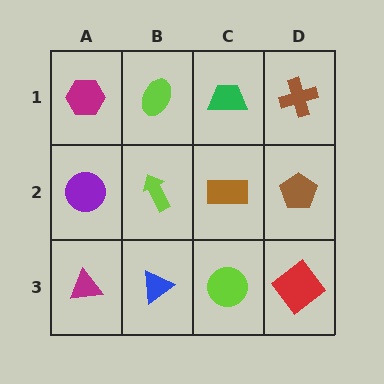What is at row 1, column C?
A green trapezoid.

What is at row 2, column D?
A brown pentagon.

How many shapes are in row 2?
4 shapes.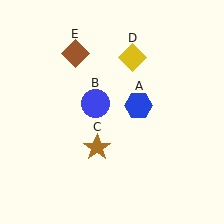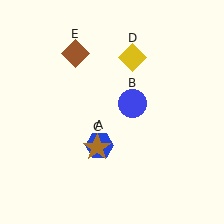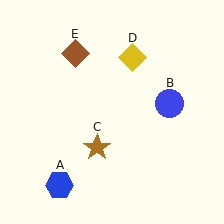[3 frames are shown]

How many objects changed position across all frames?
2 objects changed position: blue hexagon (object A), blue circle (object B).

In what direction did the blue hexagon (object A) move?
The blue hexagon (object A) moved down and to the left.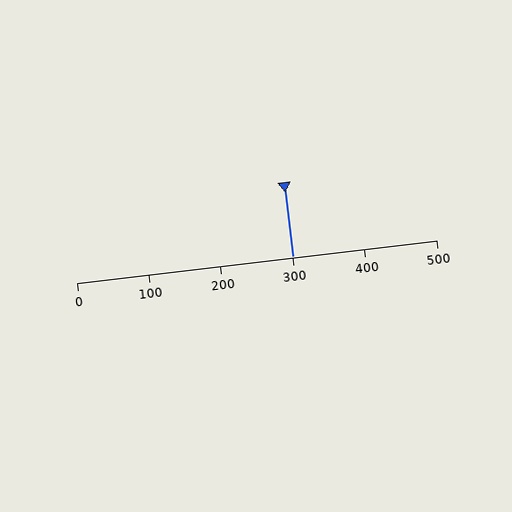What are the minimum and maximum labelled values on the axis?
The axis runs from 0 to 500.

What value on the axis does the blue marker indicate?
The marker indicates approximately 300.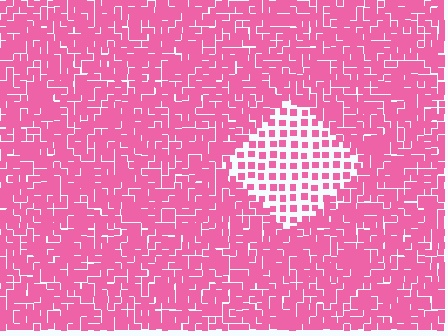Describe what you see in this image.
The image contains small pink elements arranged at two different densities. A diamond-shaped region is visible where the elements are less densely packed than the surrounding area.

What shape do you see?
I see a diamond.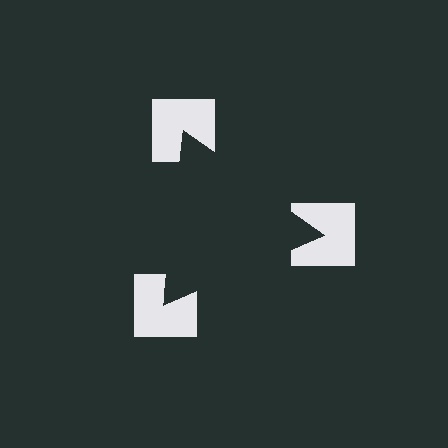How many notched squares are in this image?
There are 3 — one at each vertex of the illusory triangle.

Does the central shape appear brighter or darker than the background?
It typically appears slightly darker than the background, even though no actual brightness change is drawn.